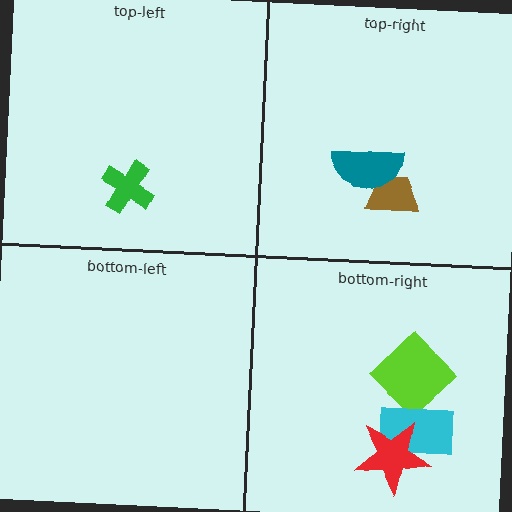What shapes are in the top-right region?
The brown trapezoid, the teal semicircle.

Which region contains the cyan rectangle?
The bottom-right region.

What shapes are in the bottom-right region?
The lime diamond, the cyan rectangle, the red star.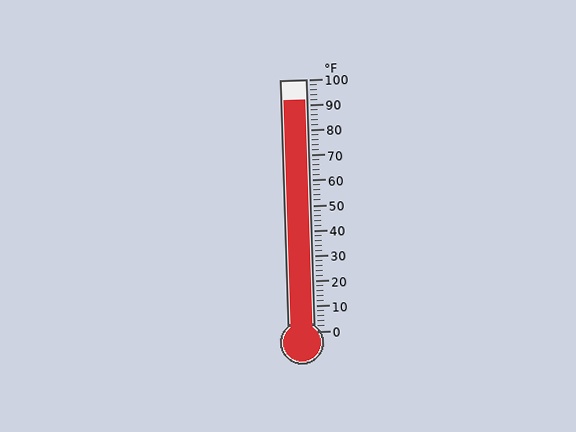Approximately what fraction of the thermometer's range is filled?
The thermometer is filled to approximately 90% of its range.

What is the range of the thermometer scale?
The thermometer scale ranges from 0°F to 100°F.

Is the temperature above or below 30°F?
The temperature is above 30°F.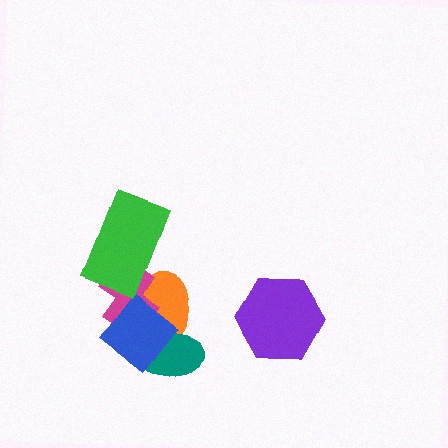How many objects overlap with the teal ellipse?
2 objects overlap with the teal ellipse.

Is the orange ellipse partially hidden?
Yes, it is partially covered by another shape.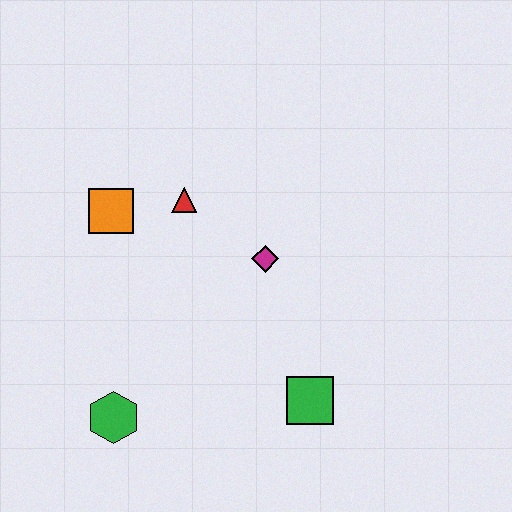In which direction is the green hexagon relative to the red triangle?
The green hexagon is below the red triangle.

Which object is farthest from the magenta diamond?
The green hexagon is farthest from the magenta diamond.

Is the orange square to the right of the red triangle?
No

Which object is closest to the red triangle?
The orange square is closest to the red triangle.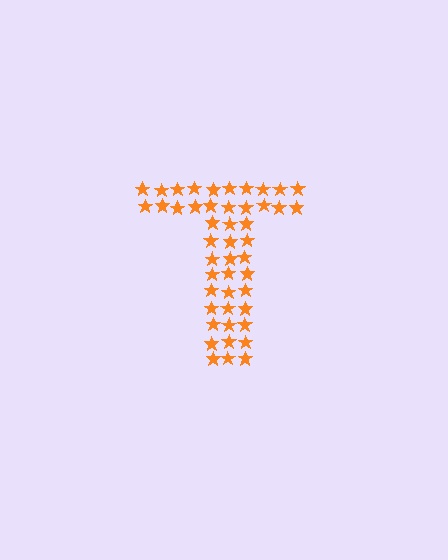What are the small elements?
The small elements are stars.